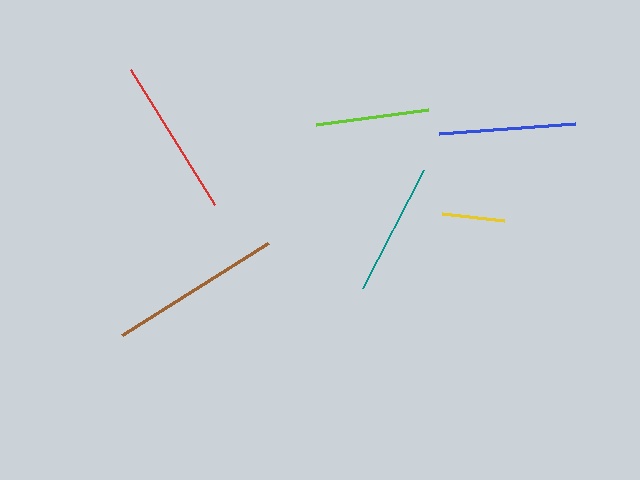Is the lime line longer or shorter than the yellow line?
The lime line is longer than the yellow line.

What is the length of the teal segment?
The teal segment is approximately 133 pixels long.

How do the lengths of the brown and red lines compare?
The brown and red lines are approximately the same length.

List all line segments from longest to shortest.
From longest to shortest: brown, red, blue, teal, lime, yellow.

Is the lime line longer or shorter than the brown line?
The brown line is longer than the lime line.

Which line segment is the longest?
The brown line is the longest at approximately 173 pixels.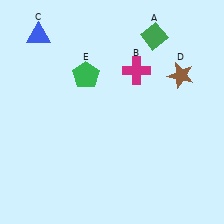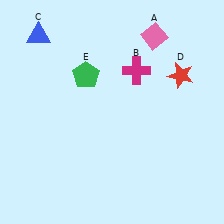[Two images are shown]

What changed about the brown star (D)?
In Image 1, D is brown. In Image 2, it changed to red.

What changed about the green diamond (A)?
In Image 1, A is green. In Image 2, it changed to pink.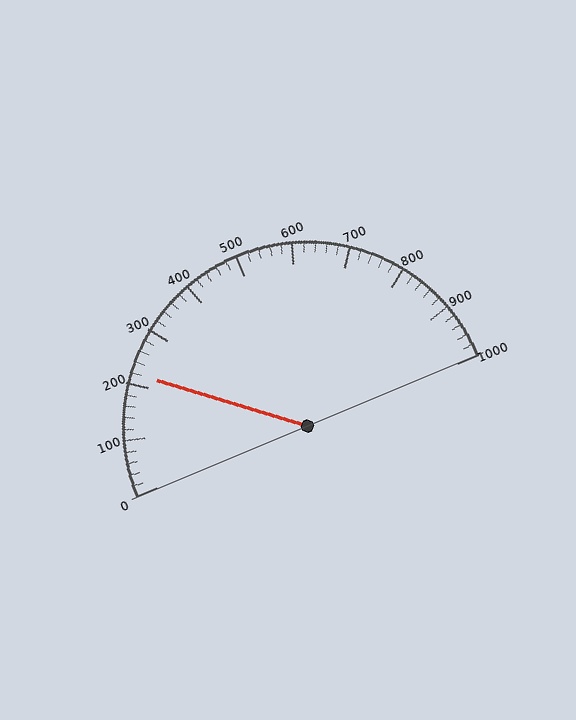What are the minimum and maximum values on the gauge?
The gauge ranges from 0 to 1000.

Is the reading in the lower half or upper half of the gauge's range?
The reading is in the lower half of the range (0 to 1000).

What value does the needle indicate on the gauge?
The needle indicates approximately 220.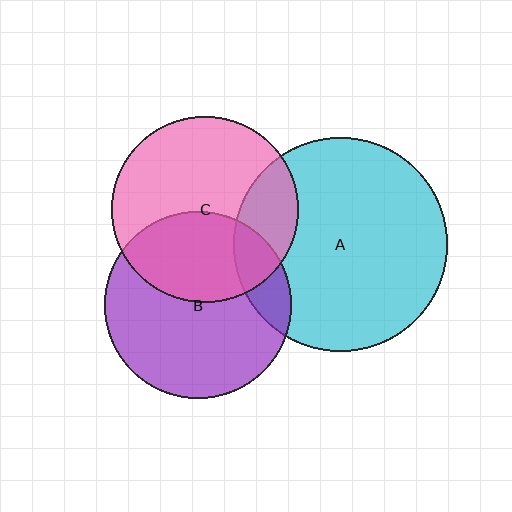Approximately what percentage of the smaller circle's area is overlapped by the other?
Approximately 15%.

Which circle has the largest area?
Circle A (cyan).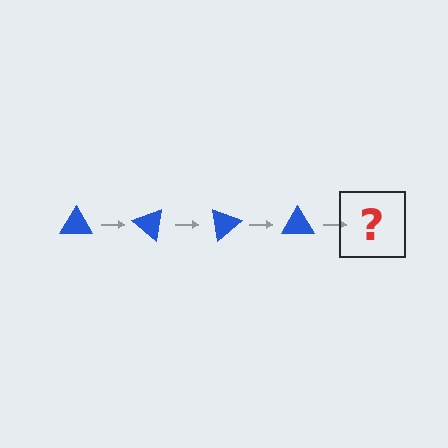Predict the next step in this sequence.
The next step is a blue triangle rotated 160 degrees.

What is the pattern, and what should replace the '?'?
The pattern is that the triangle rotates 40 degrees each step. The '?' should be a blue triangle rotated 160 degrees.